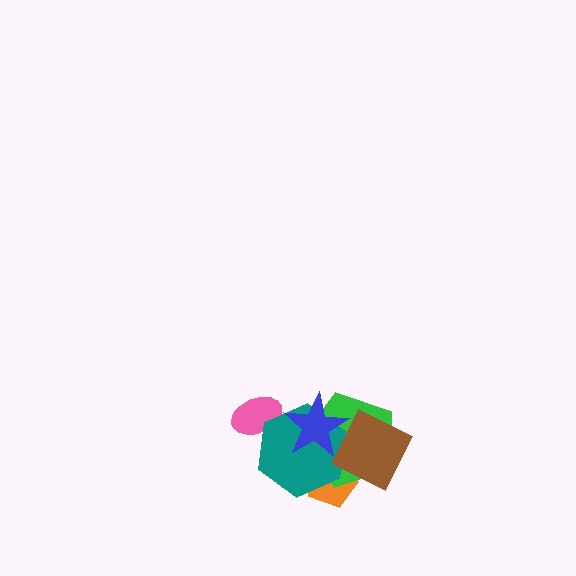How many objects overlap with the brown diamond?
4 objects overlap with the brown diamond.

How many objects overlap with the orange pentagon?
3 objects overlap with the orange pentagon.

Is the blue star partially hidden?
Yes, it is partially covered by another shape.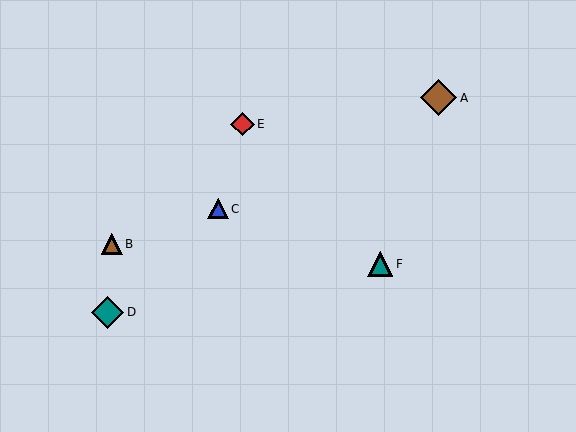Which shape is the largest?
The brown diamond (labeled A) is the largest.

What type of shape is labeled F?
Shape F is a teal triangle.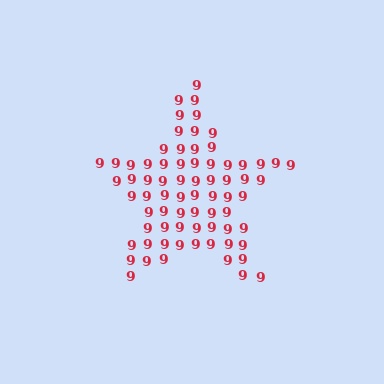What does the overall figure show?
The overall figure shows a star.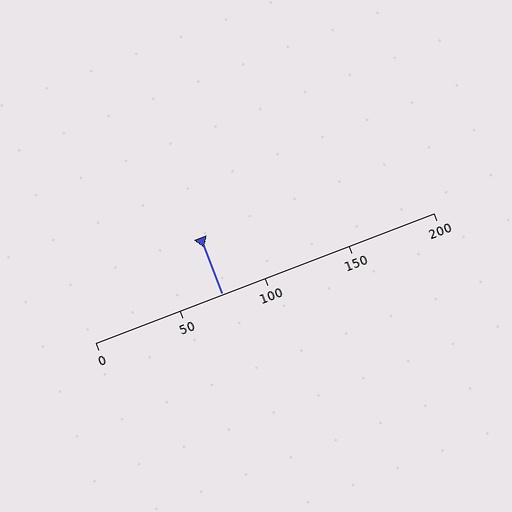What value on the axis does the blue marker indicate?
The marker indicates approximately 75.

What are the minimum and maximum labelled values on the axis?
The axis runs from 0 to 200.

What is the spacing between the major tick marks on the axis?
The major ticks are spaced 50 apart.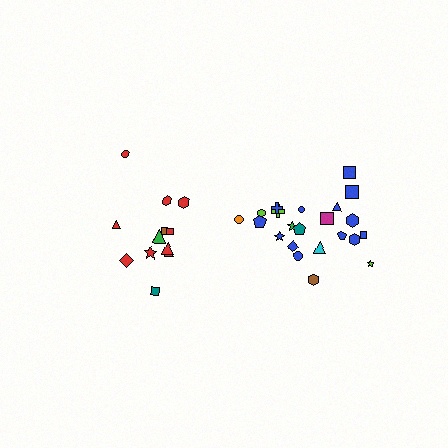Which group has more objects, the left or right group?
The right group.